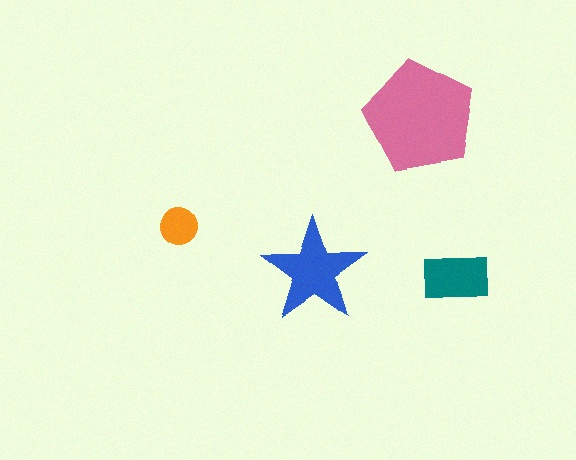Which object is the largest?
The pink pentagon.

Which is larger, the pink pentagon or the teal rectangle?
The pink pentagon.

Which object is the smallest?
The orange circle.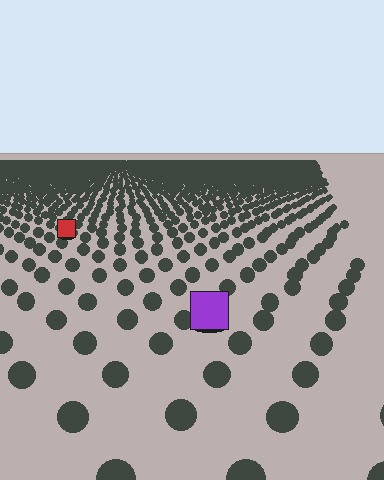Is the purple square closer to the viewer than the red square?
Yes. The purple square is closer — you can tell from the texture gradient: the ground texture is coarser near it.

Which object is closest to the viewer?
The purple square is closest. The texture marks near it are larger and more spread out.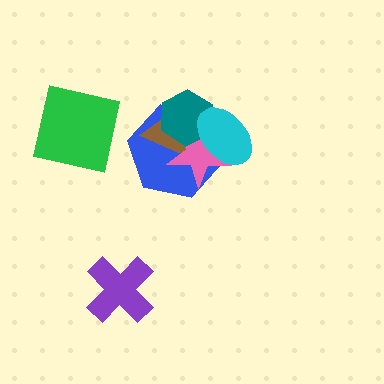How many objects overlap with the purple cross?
0 objects overlap with the purple cross.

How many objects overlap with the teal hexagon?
4 objects overlap with the teal hexagon.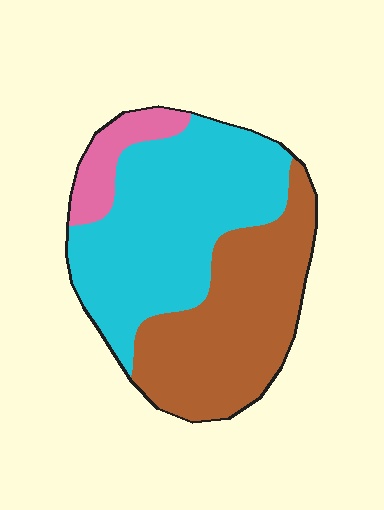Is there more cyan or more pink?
Cyan.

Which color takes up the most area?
Cyan, at roughly 50%.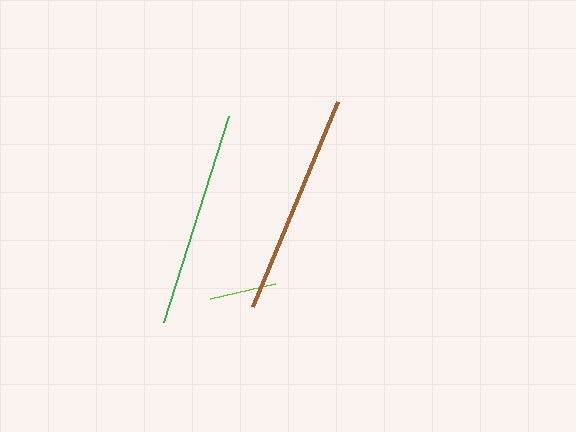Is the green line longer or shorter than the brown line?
The brown line is longer than the green line.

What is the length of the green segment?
The green segment is approximately 216 pixels long.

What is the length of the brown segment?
The brown segment is approximately 223 pixels long.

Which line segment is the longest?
The brown line is the longest at approximately 223 pixels.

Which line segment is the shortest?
The lime line is the shortest at approximately 67 pixels.